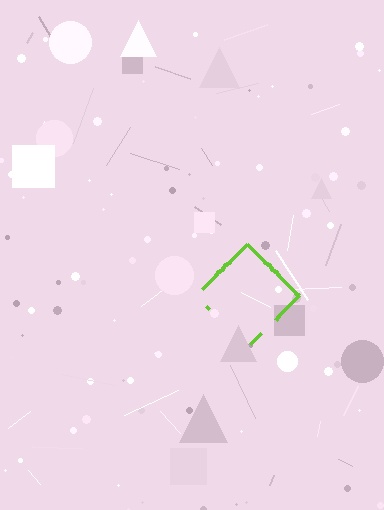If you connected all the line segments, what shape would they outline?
They would outline a diamond.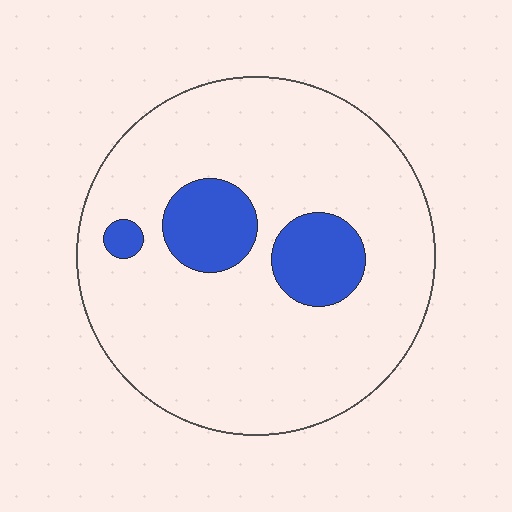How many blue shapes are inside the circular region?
3.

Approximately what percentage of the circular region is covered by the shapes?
Approximately 15%.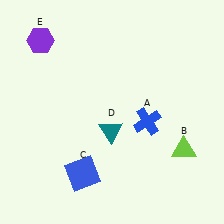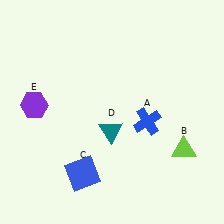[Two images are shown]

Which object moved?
The purple hexagon (E) moved down.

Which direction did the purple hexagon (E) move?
The purple hexagon (E) moved down.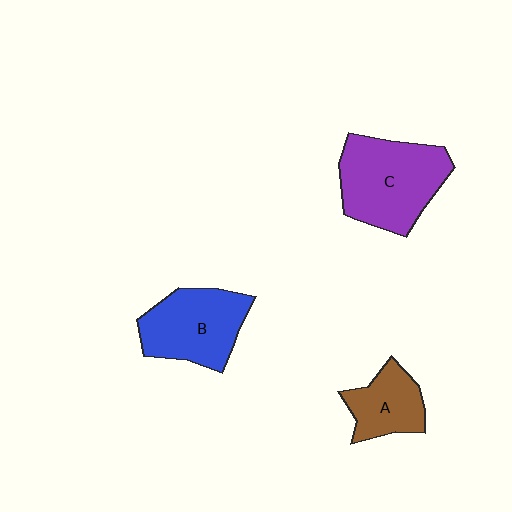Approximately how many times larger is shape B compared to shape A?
Approximately 1.5 times.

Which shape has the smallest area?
Shape A (brown).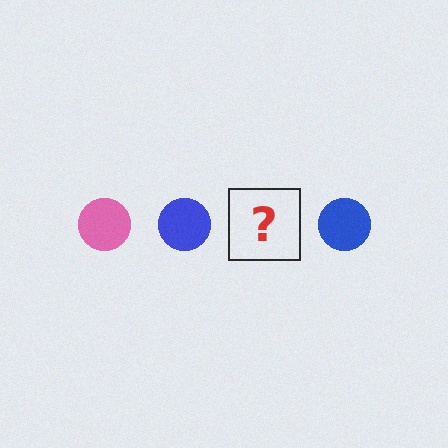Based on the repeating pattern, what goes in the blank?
The blank should be a pink circle.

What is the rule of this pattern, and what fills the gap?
The rule is that the pattern cycles through pink, blue circles. The gap should be filled with a pink circle.